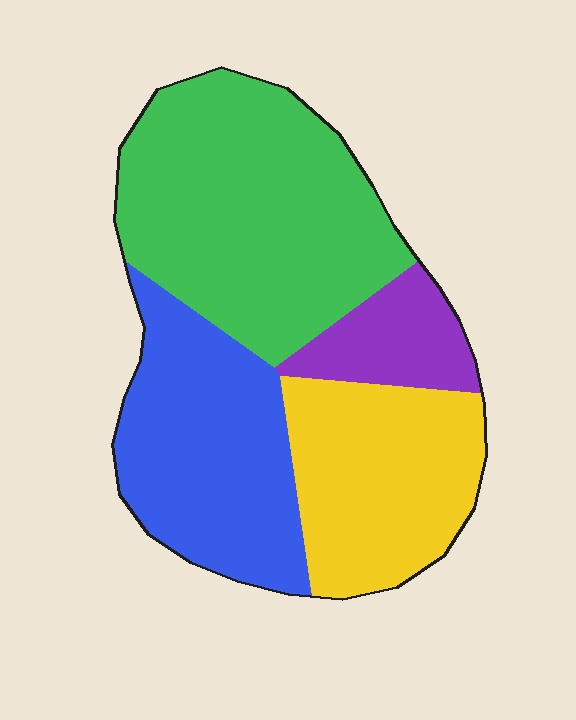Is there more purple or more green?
Green.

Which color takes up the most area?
Green, at roughly 40%.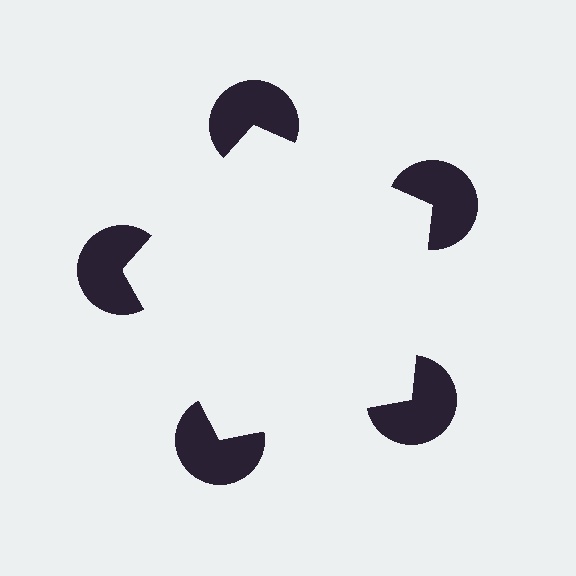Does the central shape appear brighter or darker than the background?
It typically appears slightly brighter than the background, even though no actual brightness change is drawn.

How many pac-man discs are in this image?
There are 5 — one at each vertex of the illusory pentagon.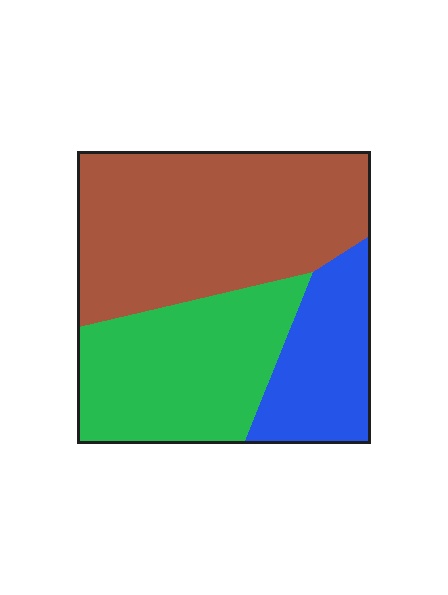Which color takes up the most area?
Brown, at roughly 50%.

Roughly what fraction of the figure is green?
Green covers 33% of the figure.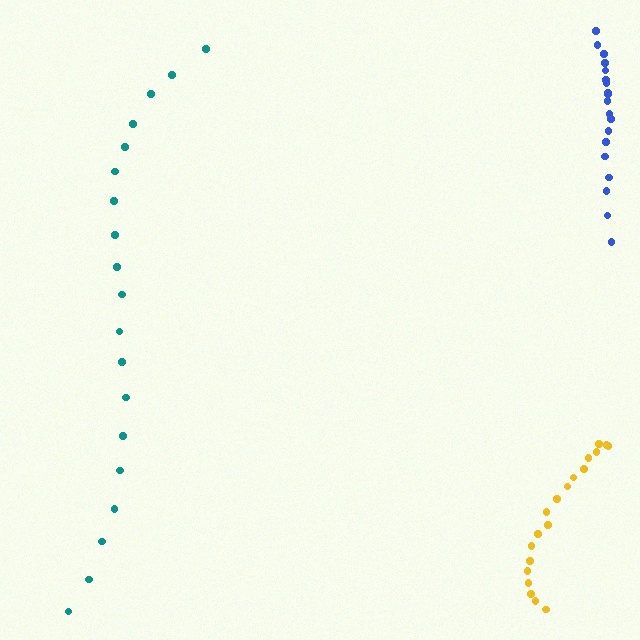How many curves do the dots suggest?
There are 3 distinct paths.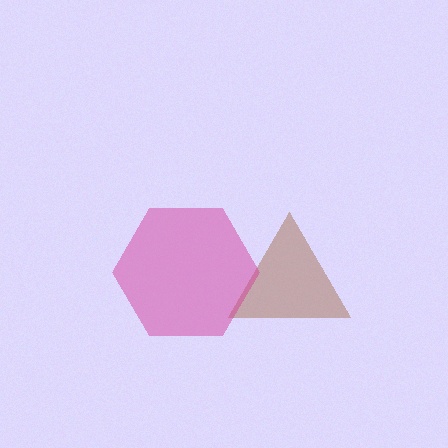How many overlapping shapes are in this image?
There are 2 overlapping shapes in the image.